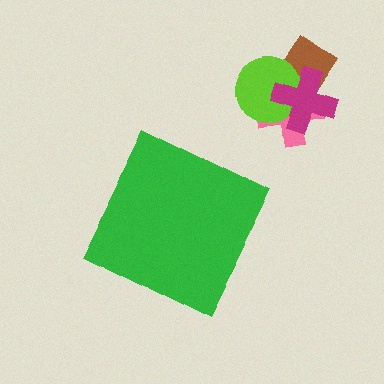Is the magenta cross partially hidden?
No, the magenta cross is fully visible.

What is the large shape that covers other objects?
A green diamond.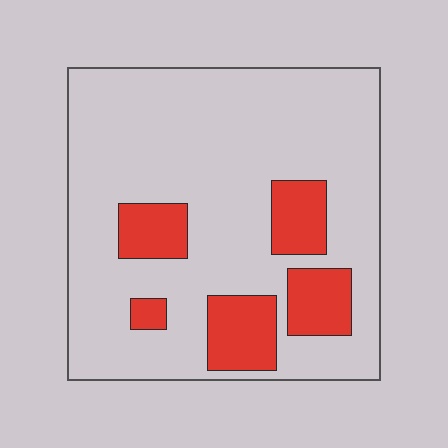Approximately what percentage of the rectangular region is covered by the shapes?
Approximately 20%.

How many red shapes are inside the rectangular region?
5.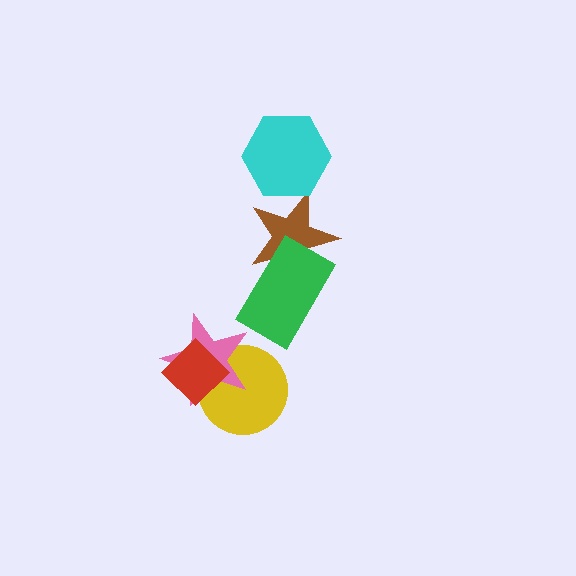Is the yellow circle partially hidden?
Yes, it is partially covered by another shape.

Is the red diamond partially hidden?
No, no other shape covers it.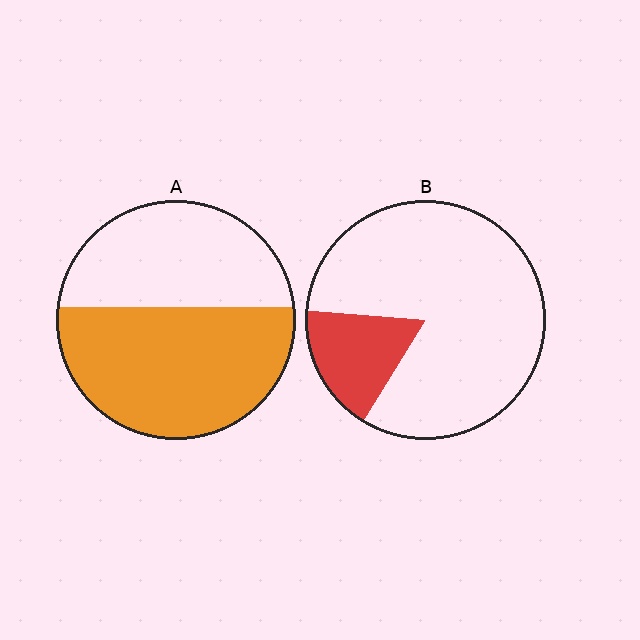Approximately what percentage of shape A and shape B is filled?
A is approximately 55% and B is approximately 20%.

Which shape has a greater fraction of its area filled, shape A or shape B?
Shape A.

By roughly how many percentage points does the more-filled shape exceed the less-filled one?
By roughly 40 percentage points (A over B).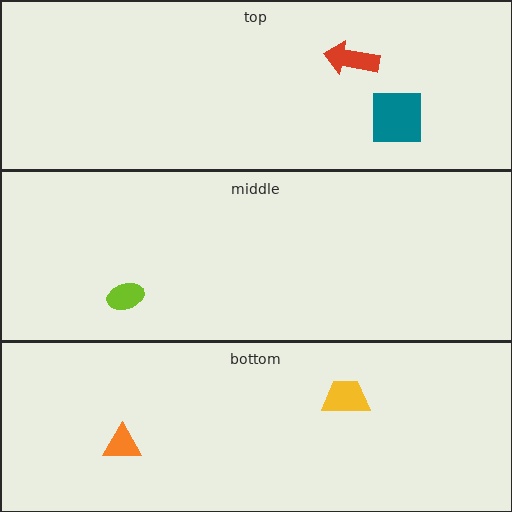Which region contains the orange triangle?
The bottom region.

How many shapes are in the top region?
2.